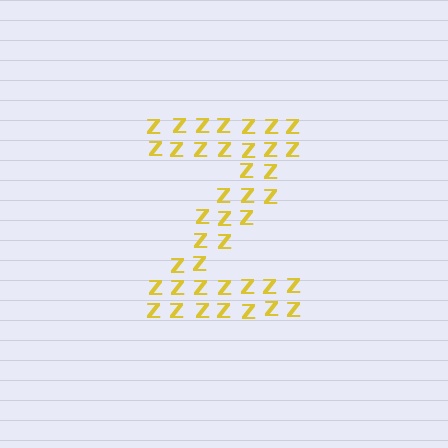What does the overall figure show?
The overall figure shows the letter Z.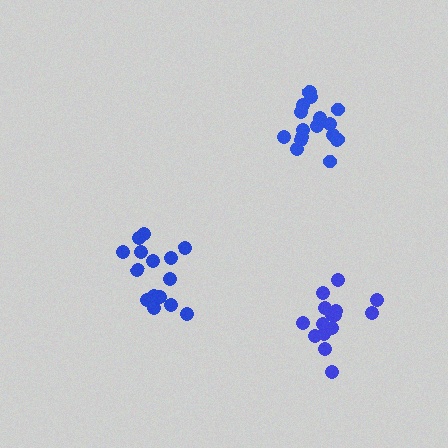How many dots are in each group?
Group 1: 15 dots, Group 2: 18 dots, Group 3: 15 dots (48 total).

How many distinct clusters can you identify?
There are 3 distinct clusters.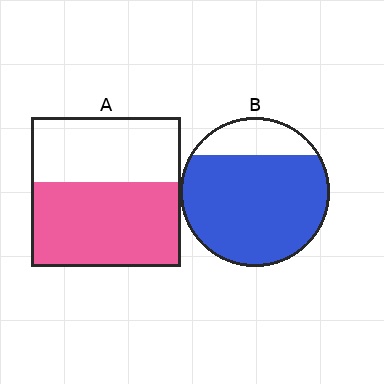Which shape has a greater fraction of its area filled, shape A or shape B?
Shape B.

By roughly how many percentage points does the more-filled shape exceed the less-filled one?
By roughly 25 percentage points (B over A).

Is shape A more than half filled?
Yes.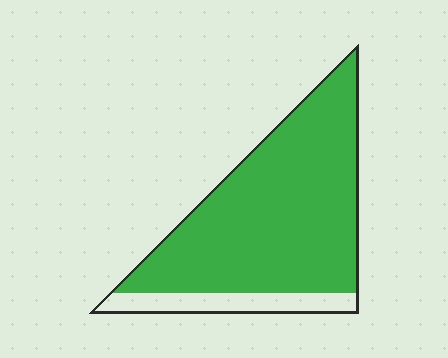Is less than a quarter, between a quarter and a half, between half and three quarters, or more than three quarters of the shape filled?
More than three quarters.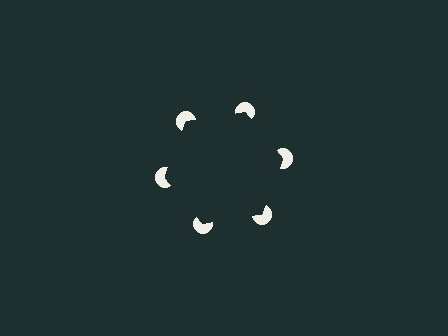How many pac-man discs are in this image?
There are 6 — one at each vertex of the illusory hexagon.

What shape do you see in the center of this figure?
An illusory hexagon — its edges are inferred from the aligned wedge cuts in the pac-man discs, not physically drawn.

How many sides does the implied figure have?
6 sides.